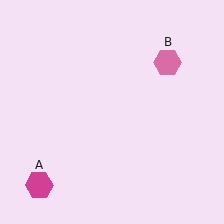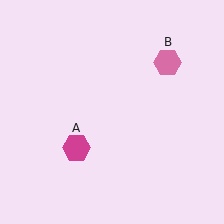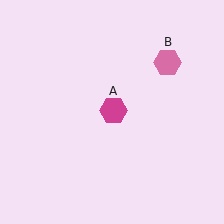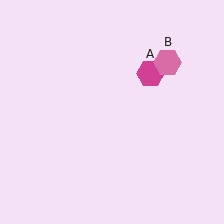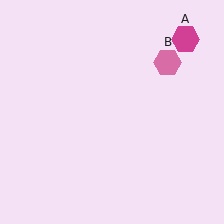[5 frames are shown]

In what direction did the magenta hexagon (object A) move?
The magenta hexagon (object A) moved up and to the right.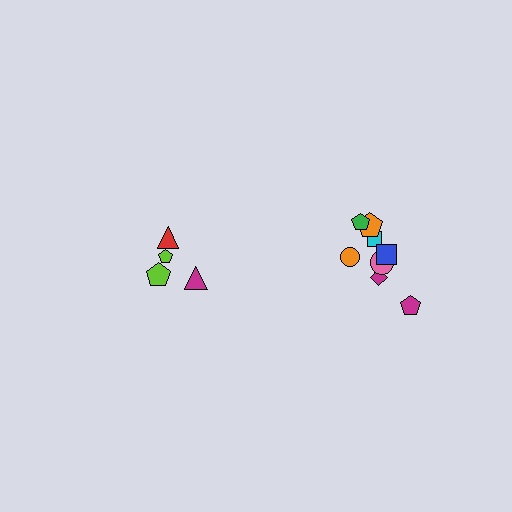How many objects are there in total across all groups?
There are 12 objects.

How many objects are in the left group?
There are 4 objects.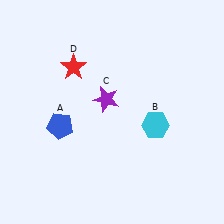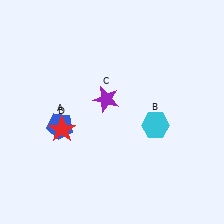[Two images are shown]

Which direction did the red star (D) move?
The red star (D) moved down.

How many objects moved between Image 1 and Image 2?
1 object moved between the two images.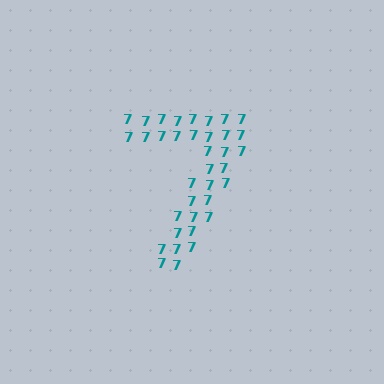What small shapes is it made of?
It is made of small digit 7's.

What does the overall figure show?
The overall figure shows the digit 7.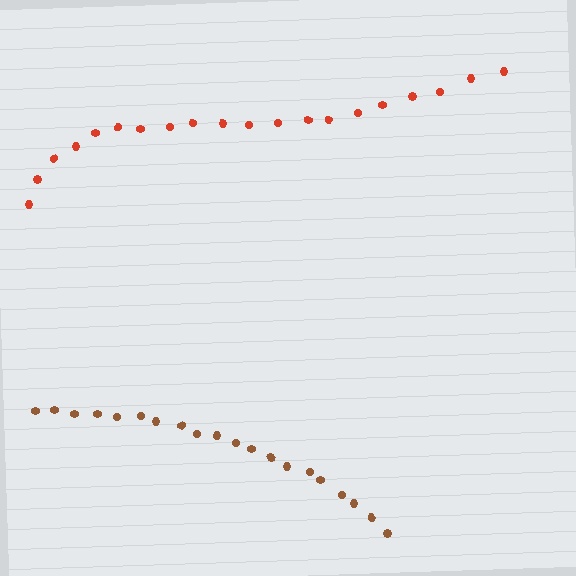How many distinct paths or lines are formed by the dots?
There are 2 distinct paths.